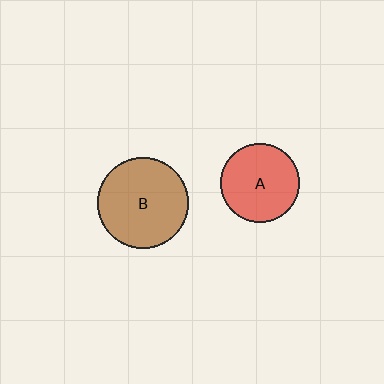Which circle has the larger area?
Circle B (brown).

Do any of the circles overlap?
No, none of the circles overlap.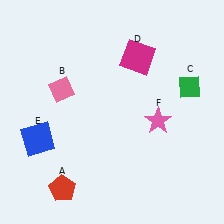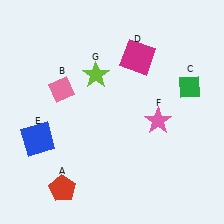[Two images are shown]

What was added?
A lime star (G) was added in Image 2.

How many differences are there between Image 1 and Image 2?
There is 1 difference between the two images.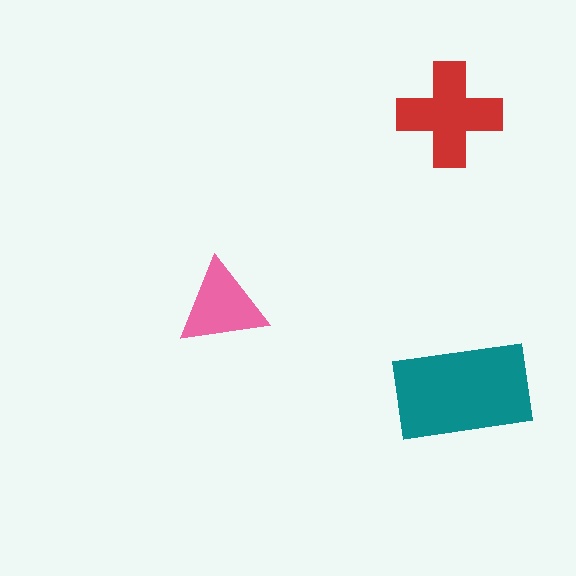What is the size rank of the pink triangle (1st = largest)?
3rd.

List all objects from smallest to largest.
The pink triangle, the red cross, the teal rectangle.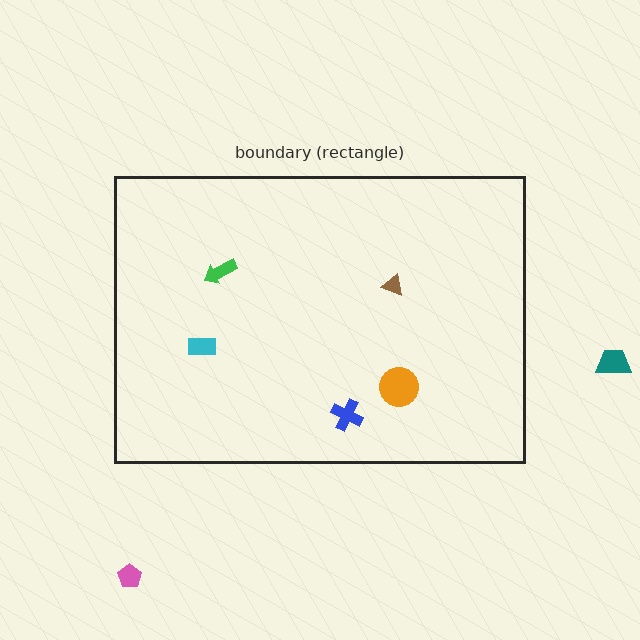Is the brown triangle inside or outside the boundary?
Inside.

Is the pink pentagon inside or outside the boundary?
Outside.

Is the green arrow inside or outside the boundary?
Inside.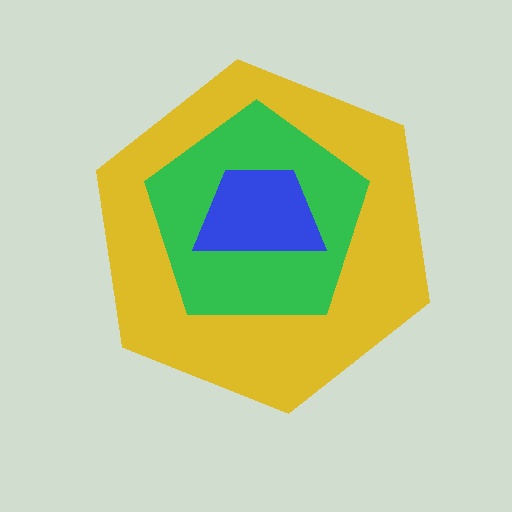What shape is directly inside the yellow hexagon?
The green pentagon.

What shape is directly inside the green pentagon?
The blue trapezoid.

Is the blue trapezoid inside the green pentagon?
Yes.